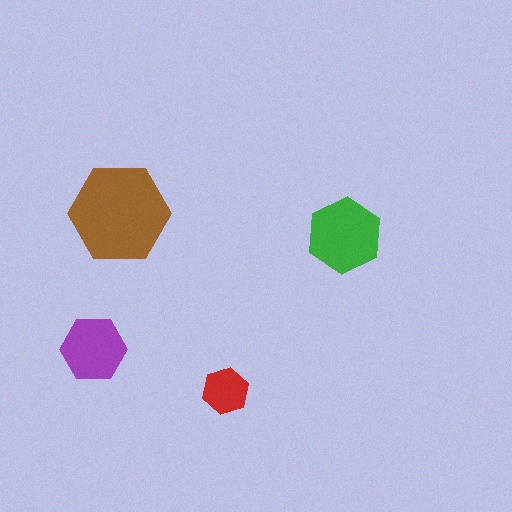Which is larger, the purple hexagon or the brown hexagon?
The brown one.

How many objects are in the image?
There are 4 objects in the image.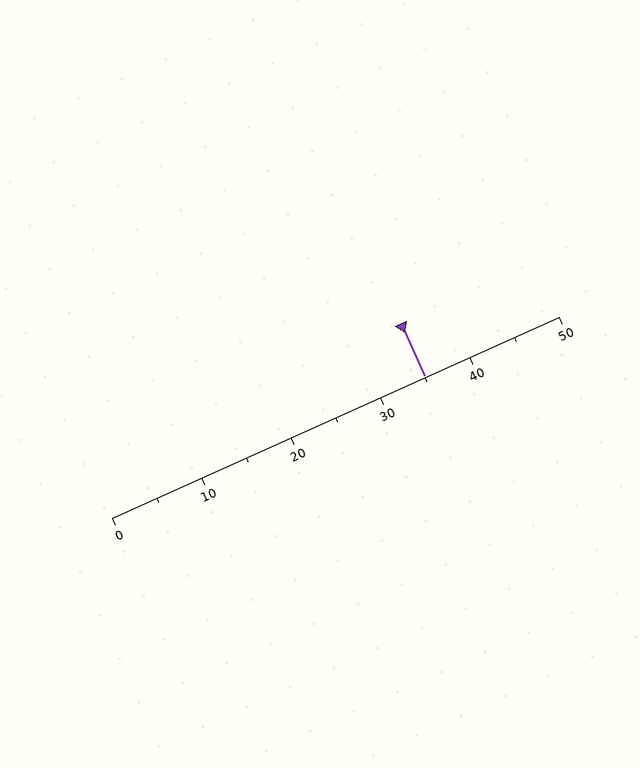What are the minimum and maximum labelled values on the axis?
The axis runs from 0 to 50.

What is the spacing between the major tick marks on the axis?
The major ticks are spaced 10 apart.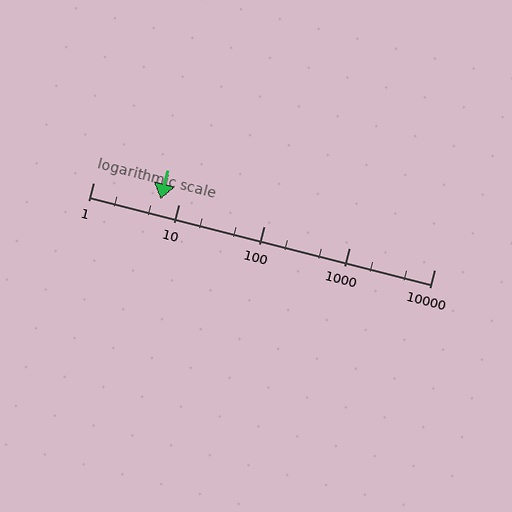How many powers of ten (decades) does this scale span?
The scale spans 4 decades, from 1 to 10000.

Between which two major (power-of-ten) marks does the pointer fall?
The pointer is between 1 and 10.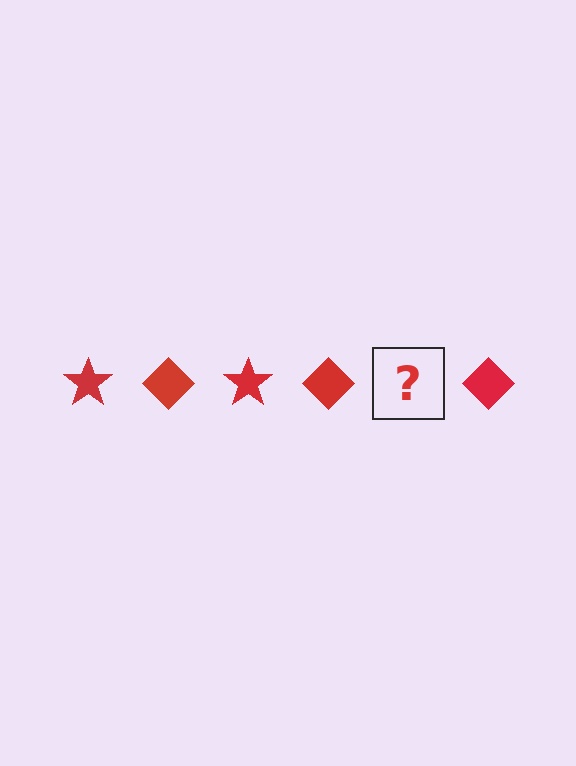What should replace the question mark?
The question mark should be replaced with a red star.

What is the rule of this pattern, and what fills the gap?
The rule is that the pattern cycles through star, diamond shapes in red. The gap should be filled with a red star.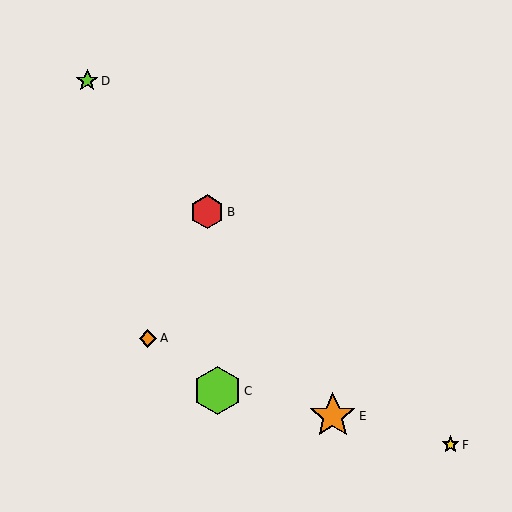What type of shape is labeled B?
Shape B is a red hexagon.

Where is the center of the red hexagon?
The center of the red hexagon is at (207, 212).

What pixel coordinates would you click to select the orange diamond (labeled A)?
Click at (148, 338) to select the orange diamond A.